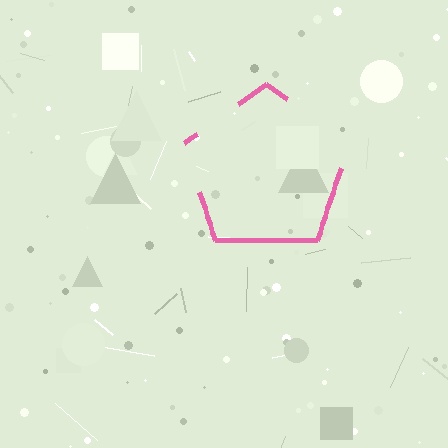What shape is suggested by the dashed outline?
The dashed outline suggests a pentagon.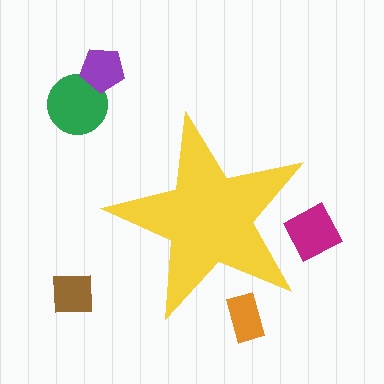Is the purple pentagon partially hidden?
No, the purple pentagon is fully visible.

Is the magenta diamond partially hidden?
Yes, the magenta diamond is partially hidden behind the yellow star.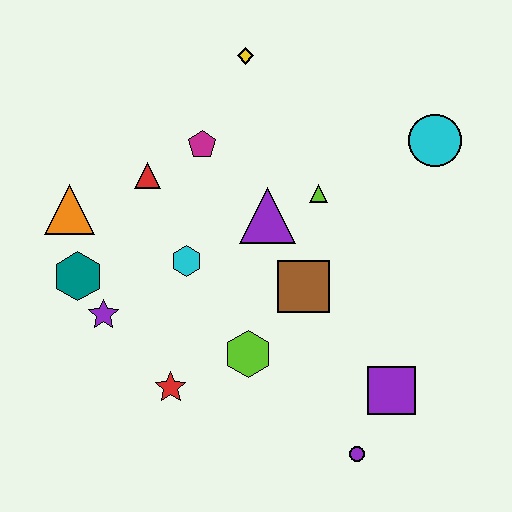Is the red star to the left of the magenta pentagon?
Yes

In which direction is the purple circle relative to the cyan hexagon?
The purple circle is below the cyan hexagon.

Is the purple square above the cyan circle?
No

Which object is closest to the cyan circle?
The lime triangle is closest to the cyan circle.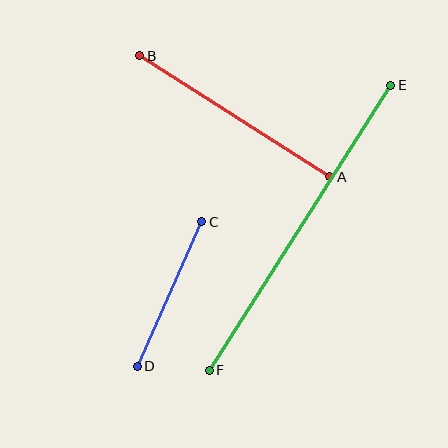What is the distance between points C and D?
The distance is approximately 159 pixels.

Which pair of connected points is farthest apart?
Points E and F are farthest apart.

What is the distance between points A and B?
The distance is approximately 225 pixels.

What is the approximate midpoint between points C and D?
The midpoint is at approximately (169, 294) pixels.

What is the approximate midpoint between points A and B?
The midpoint is at approximately (235, 116) pixels.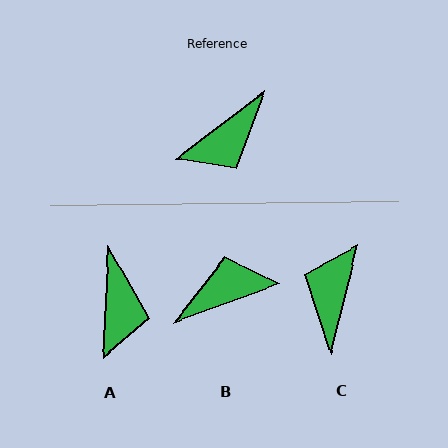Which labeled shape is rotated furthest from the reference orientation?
B, about 163 degrees away.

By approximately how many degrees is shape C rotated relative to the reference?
Approximately 141 degrees clockwise.